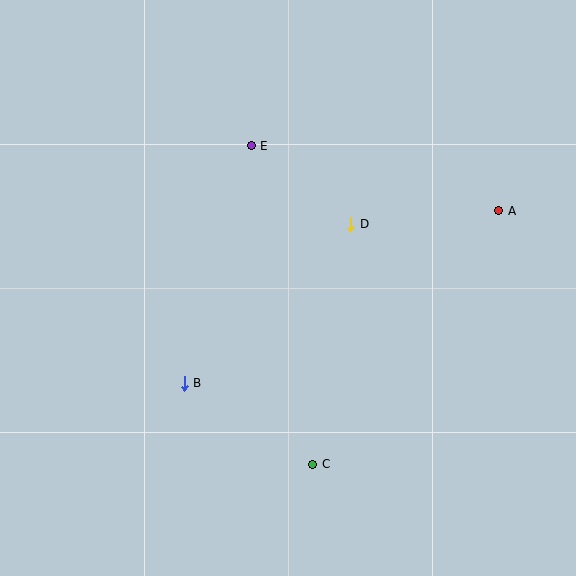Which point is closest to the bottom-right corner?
Point C is closest to the bottom-right corner.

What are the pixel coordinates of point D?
Point D is at (351, 224).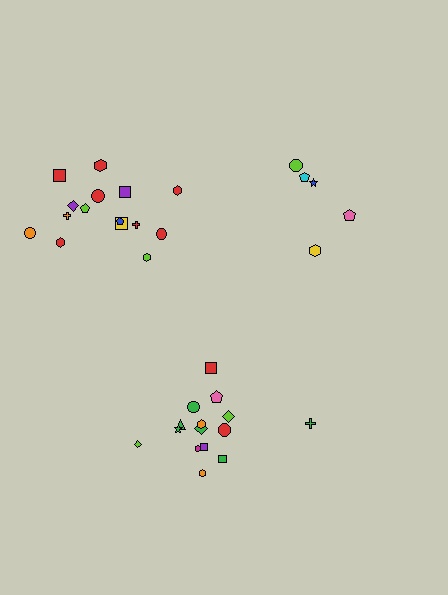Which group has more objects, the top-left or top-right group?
The top-left group.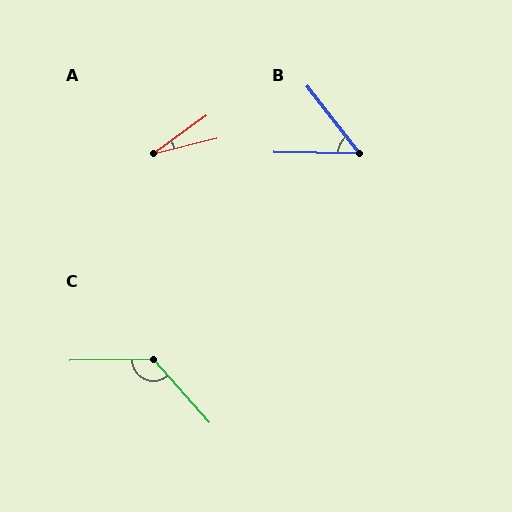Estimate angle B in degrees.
Approximately 51 degrees.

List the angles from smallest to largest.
A (21°), B (51°), C (131°).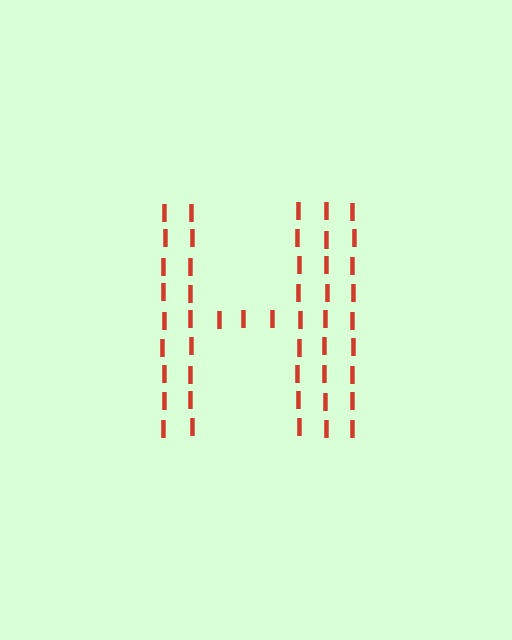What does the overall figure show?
The overall figure shows the letter H.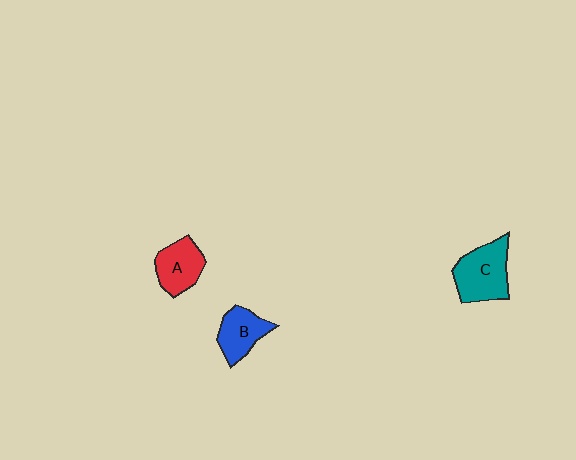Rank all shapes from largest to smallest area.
From largest to smallest: C (teal), A (red), B (blue).